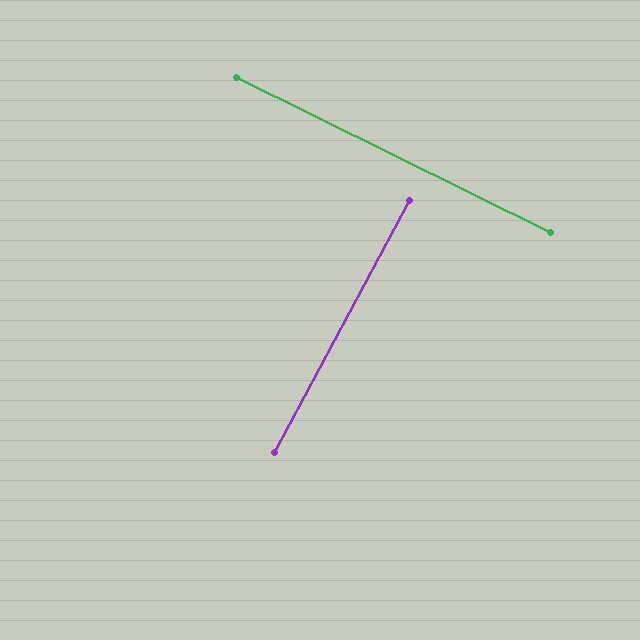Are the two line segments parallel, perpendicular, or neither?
Perpendicular — they meet at approximately 88°.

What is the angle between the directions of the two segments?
Approximately 88 degrees.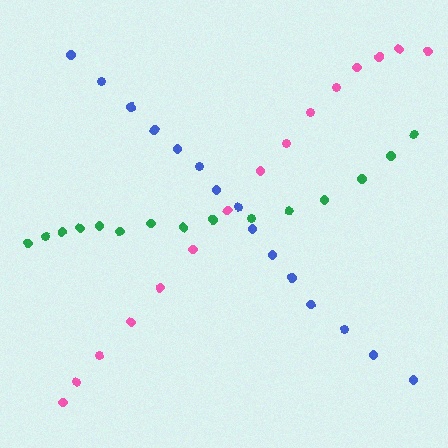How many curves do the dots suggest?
There are 3 distinct paths.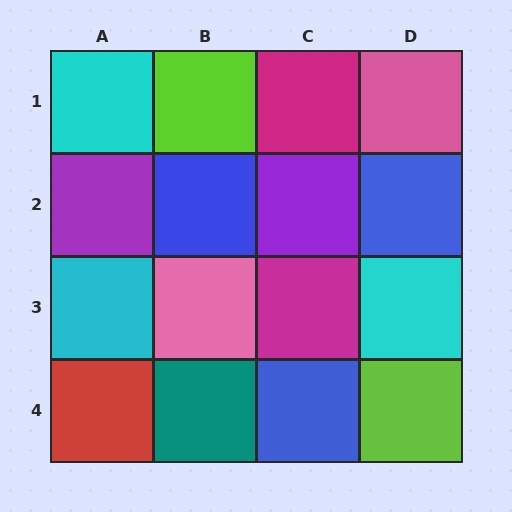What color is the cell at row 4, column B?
Teal.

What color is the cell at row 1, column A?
Cyan.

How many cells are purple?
2 cells are purple.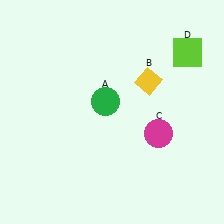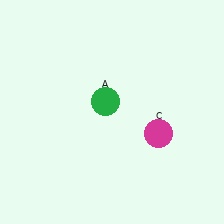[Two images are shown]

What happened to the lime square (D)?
The lime square (D) was removed in Image 2. It was in the top-right area of Image 1.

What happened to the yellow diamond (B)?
The yellow diamond (B) was removed in Image 2. It was in the top-right area of Image 1.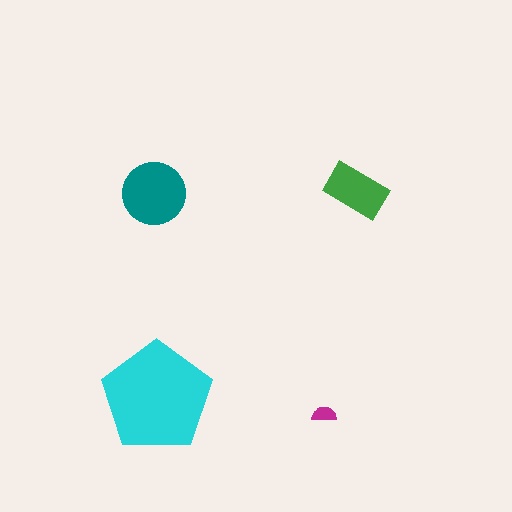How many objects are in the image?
There are 4 objects in the image.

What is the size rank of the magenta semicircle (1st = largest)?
4th.